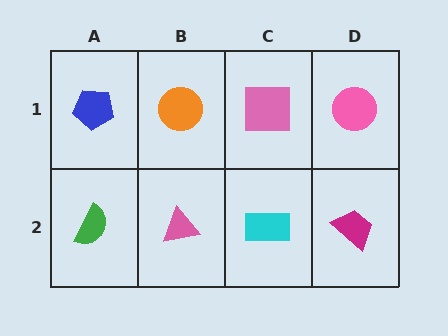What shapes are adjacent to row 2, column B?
An orange circle (row 1, column B), a green semicircle (row 2, column A), a cyan rectangle (row 2, column C).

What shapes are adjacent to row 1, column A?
A green semicircle (row 2, column A), an orange circle (row 1, column B).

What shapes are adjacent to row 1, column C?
A cyan rectangle (row 2, column C), an orange circle (row 1, column B), a pink circle (row 1, column D).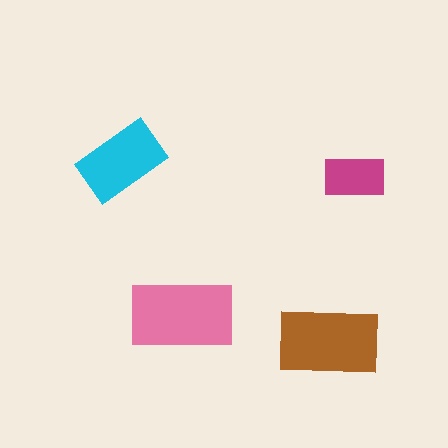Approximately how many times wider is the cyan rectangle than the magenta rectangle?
About 1.5 times wider.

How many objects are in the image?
There are 4 objects in the image.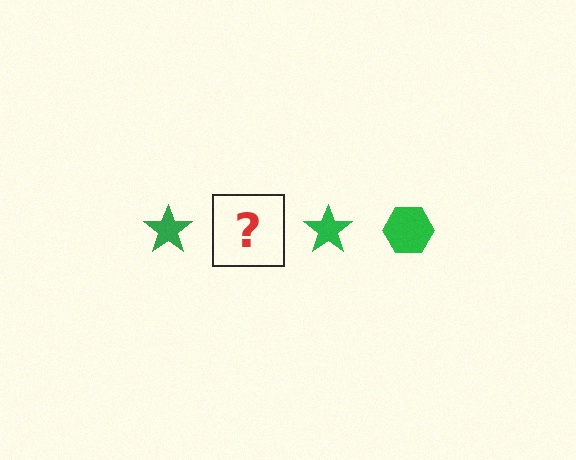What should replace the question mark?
The question mark should be replaced with a green hexagon.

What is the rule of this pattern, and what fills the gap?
The rule is that the pattern cycles through star, hexagon shapes in green. The gap should be filled with a green hexagon.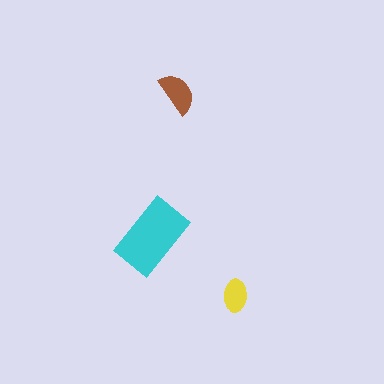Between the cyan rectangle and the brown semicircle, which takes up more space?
The cyan rectangle.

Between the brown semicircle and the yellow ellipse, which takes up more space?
The brown semicircle.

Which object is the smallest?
The yellow ellipse.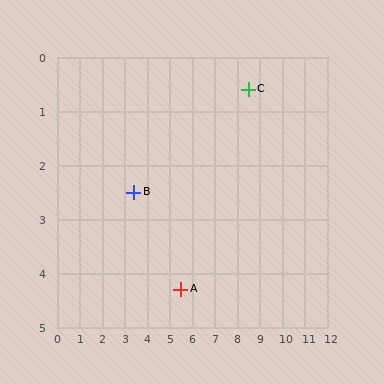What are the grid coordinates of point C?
Point C is at approximately (8.5, 0.6).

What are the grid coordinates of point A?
Point A is at approximately (5.5, 4.3).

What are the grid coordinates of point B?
Point B is at approximately (3.4, 2.5).